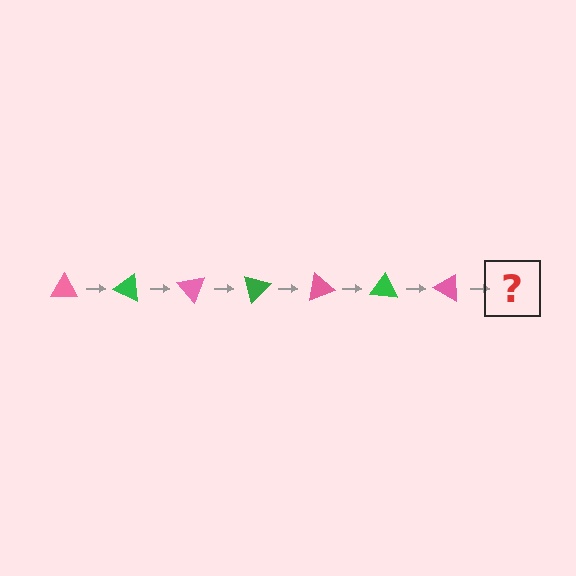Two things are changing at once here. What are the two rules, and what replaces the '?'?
The two rules are that it rotates 25 degrees each step and the color cycles through pink and green. The '?' should be a green triangle, rotated 175 degrees from the start.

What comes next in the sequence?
The next element should be a green triangle, rotated 175 degrees from the start.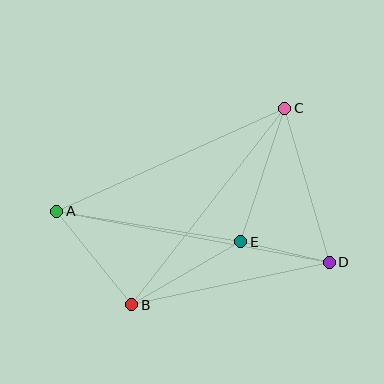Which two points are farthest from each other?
Points A and D are farthest from each other.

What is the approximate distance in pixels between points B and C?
The distance between B and C is approximately 249 pixels.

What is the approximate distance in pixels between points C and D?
The distance between C and D is approximately 160 pixels.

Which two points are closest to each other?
Points D and E are closest to each other.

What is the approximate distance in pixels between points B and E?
The distance between B and E is approximately 126 pixels.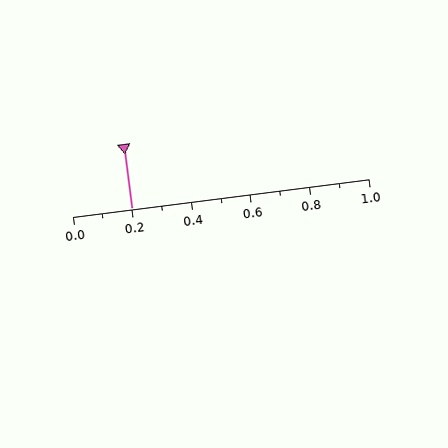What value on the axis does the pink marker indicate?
The marker indicates approximately 0.2.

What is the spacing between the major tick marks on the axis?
The major ticks are spaced 0.2 apart.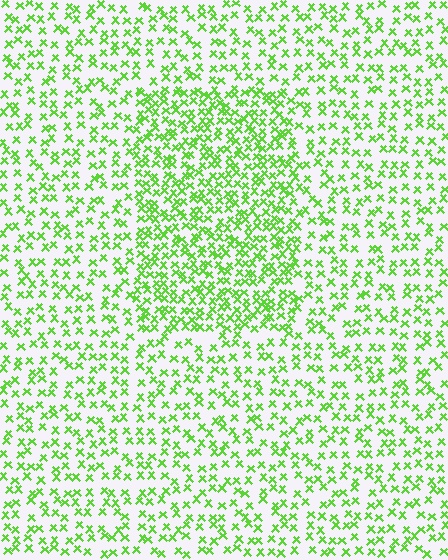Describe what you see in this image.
The image contains small lime elements arranged at two different densities. A rectangle-shaped region is visible where the elements are more densely packed than the surrounding area.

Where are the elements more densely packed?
The elements are more densely packed inside the rectangle boundary.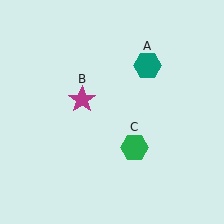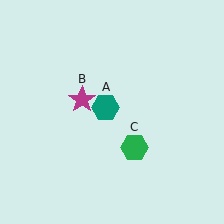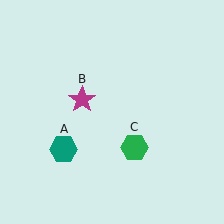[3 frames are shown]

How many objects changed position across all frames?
1 object changed position: teal hexagon (object A).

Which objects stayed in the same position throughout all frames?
Magenta star (object B) and green hexagon (object C) remained stationary.